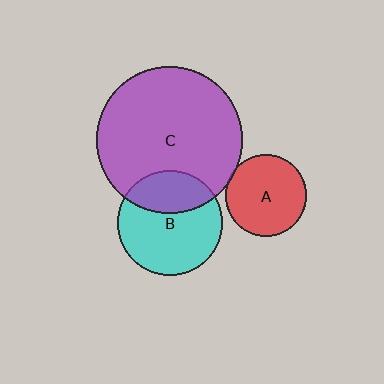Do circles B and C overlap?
Yes.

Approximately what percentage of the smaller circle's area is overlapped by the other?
Approximately 30%.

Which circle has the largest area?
Circle C (purple).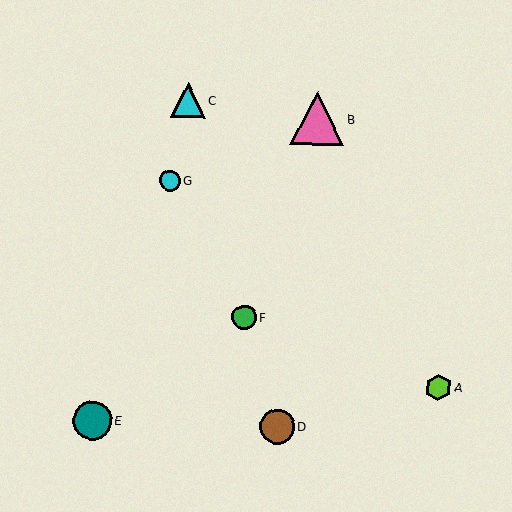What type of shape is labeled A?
Shape A is a lime hexagon.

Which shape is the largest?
The pink triangle (labeled B) is the largest.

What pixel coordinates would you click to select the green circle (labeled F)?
Click at (244, 317) to select the green circle F.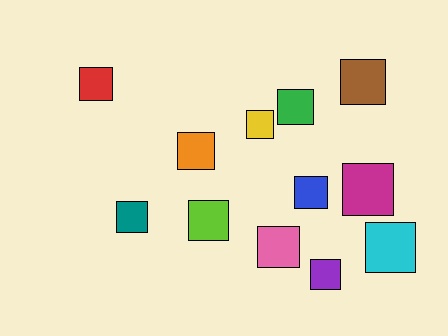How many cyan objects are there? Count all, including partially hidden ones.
There is 1 cyan object.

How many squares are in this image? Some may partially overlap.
There are 12 squares.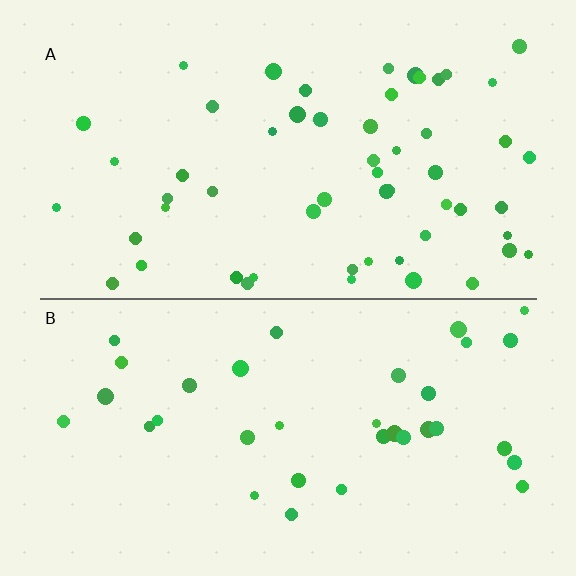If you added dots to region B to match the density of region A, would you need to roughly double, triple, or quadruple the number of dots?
Approximately double.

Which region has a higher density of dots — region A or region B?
A (the top).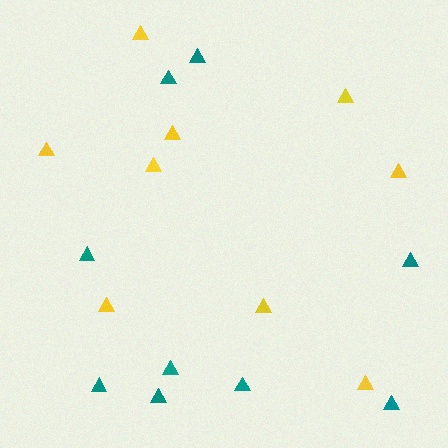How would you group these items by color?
There are 2 groups: one group of teal triangles (9) and one group of yellow triangles (9).